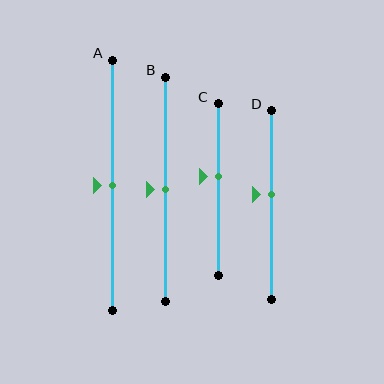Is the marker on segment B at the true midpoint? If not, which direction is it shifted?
Yes, the marker on segment B is at the true midpoint.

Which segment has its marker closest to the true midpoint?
Segment A has its marker closest to the true midpoint.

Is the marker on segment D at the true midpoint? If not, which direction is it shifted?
No, the marker on segment D is shifted upward by about 5% of the segment length.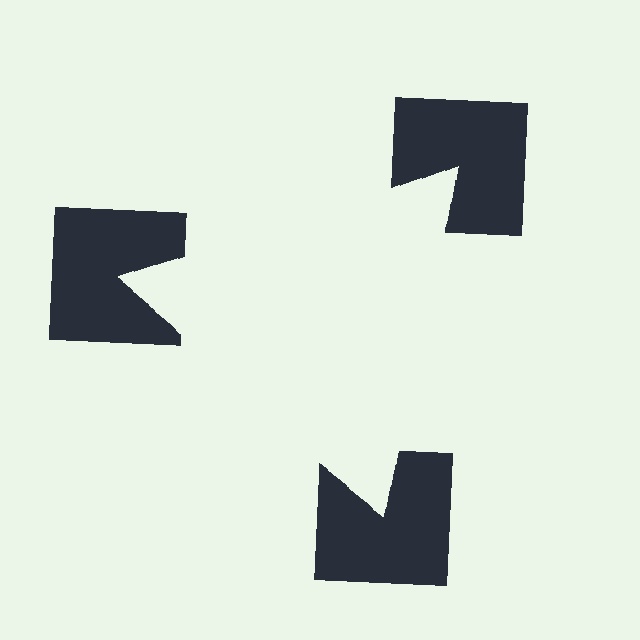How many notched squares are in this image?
There are 3 — one at each vertex of the illusory triangle.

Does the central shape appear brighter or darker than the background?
It typically appears slightly brighter than the background, even though no actual brightness change is drawn.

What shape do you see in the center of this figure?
An illusory triangle — its edges are inferred from the aligned wedge cuts in the notched squares, not physically drawn.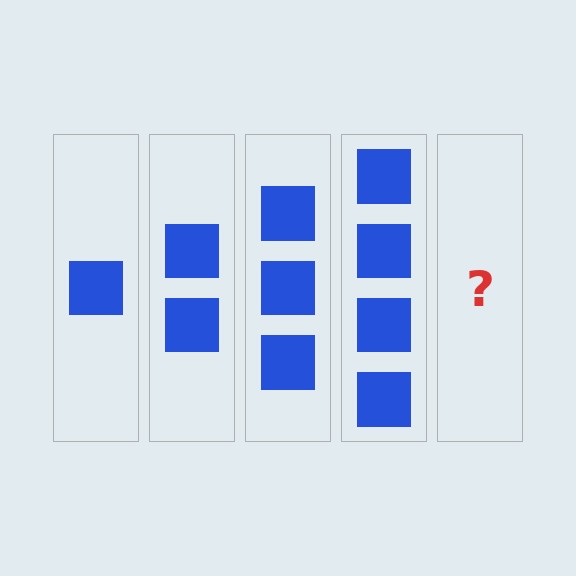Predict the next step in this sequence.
The next step is 5 squares.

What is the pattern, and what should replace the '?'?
The pattern is that each step adds one more square. The '?' should be 5 squares.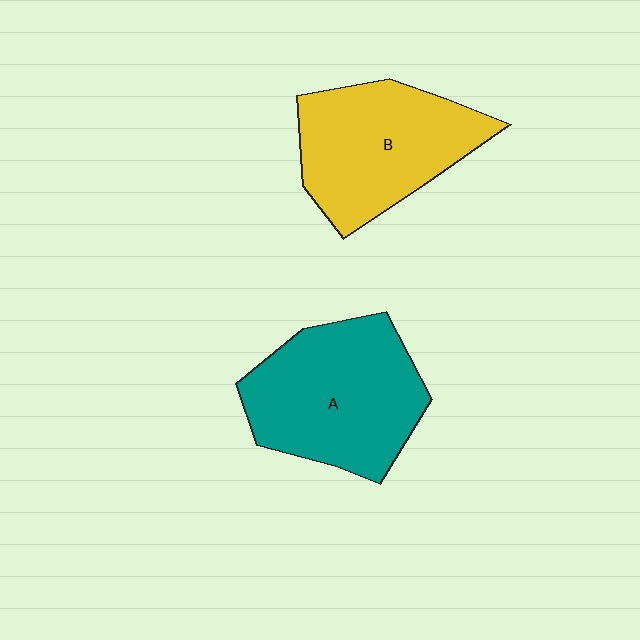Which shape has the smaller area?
Shape B (yellow).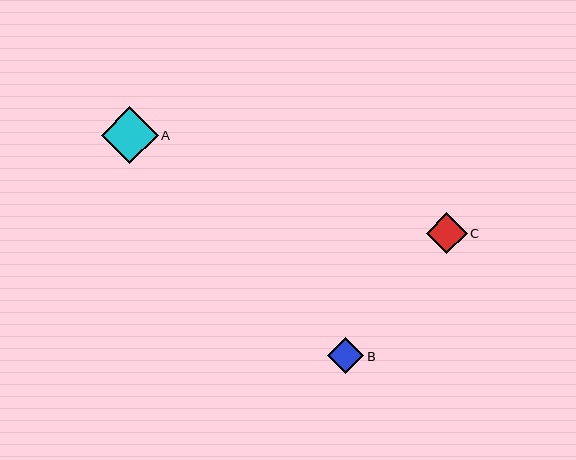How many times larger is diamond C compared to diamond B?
Diamond C is approximately 1.1 times the size of diamond B.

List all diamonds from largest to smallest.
From largest to smallest: A, C, B.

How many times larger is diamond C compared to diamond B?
Diamond C is approximately 1.1 times the size of diamond B.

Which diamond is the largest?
Diamond A is the largest with a size of approximately 57 pixels.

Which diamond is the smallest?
Diamond B is the smallest with a size of approximately 36 pixels.